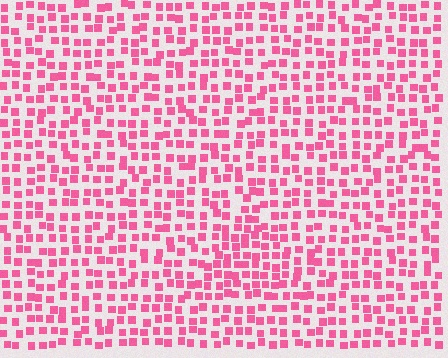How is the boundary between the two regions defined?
The boundary is defined by a change in element density (approximately 1.5x ratio). All elements are the same color, size, and shape.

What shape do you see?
I see a triangle.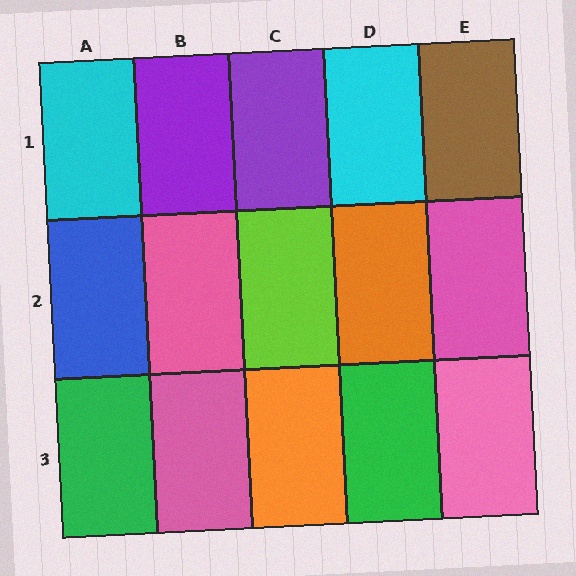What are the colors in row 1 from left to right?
Cyan, purple, purple, cyan, brown.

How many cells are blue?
1 cell is blue.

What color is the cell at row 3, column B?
Pink.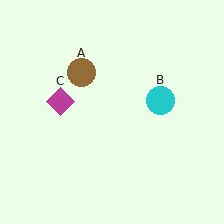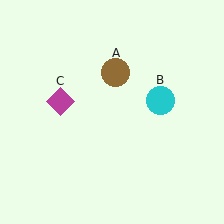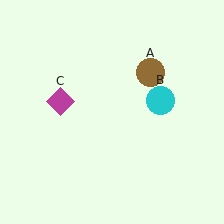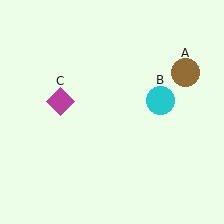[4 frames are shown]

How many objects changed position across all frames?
1 object changed position: brown circle (object A).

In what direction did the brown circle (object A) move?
The brown circle (object A) moved right.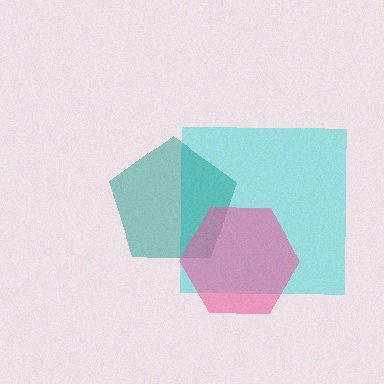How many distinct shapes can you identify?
There are 3 distinct shapes: a cyan square, a teal pentagon, a pink hexagon.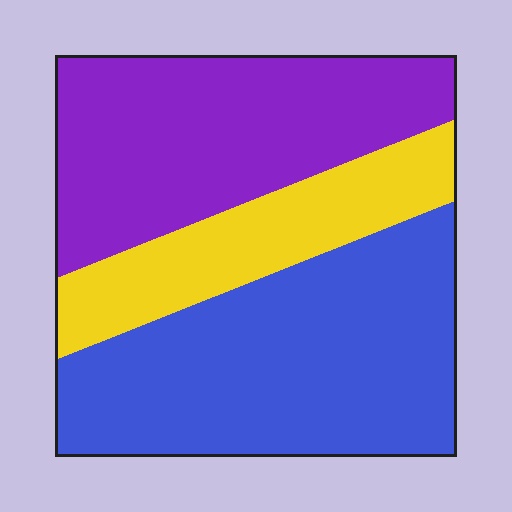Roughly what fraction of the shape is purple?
Purple takes up about three eighths (3/8) of the shape.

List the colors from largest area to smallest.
From largest to smallest: blue, purple, yellow.